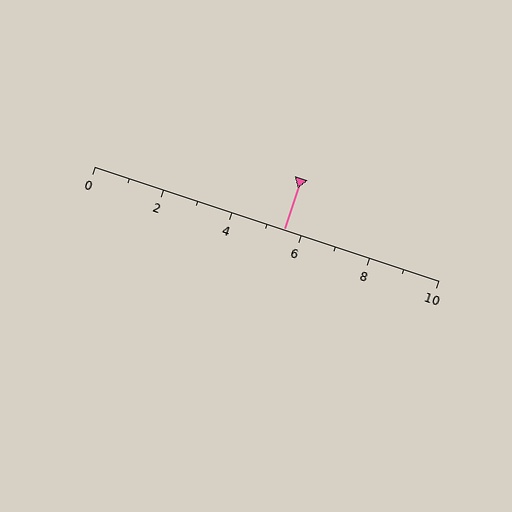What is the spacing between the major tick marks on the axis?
The major ticks are spaced 2 apart.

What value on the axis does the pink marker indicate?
The marker indicates approximately 5.5.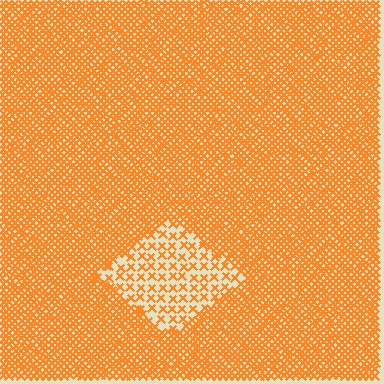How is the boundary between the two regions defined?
The boundary is defined by a change in element density (approximately 2.9x ratio). All elements are the same color, size, and shape.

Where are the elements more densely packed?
The elements are more densely packed outside the diamond boundary.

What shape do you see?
I see a diamond.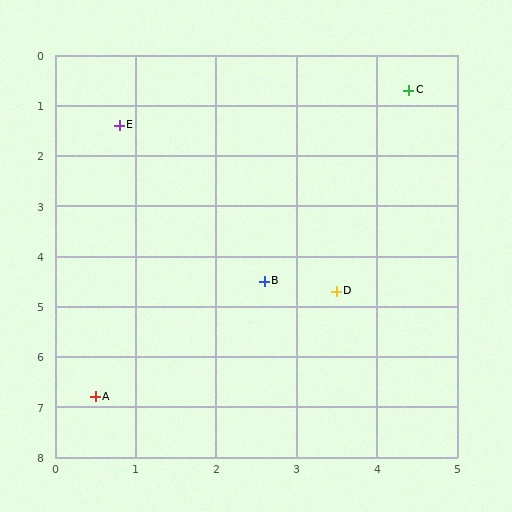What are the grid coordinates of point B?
Point B is at approximately (2.6, 4.5).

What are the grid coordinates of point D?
Point D is at approximately (3.5, 4.7).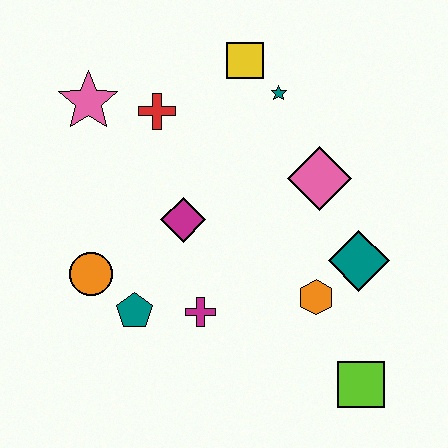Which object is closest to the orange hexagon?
The teal diamond is closest to the orange hexagon.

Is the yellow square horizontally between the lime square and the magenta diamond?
Yes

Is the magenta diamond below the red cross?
Yes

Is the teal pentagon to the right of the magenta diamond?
No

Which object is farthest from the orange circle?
The lime square is farthest from the orange circle.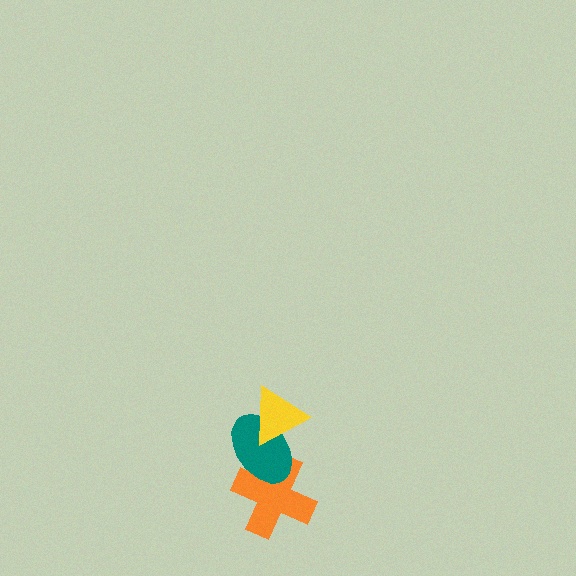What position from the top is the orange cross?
The orange cross is 3rd from the top.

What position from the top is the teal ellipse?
The teal ellipse is 2nd from the top.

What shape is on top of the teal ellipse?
The yellow triangle is on top of the teal ellipse.